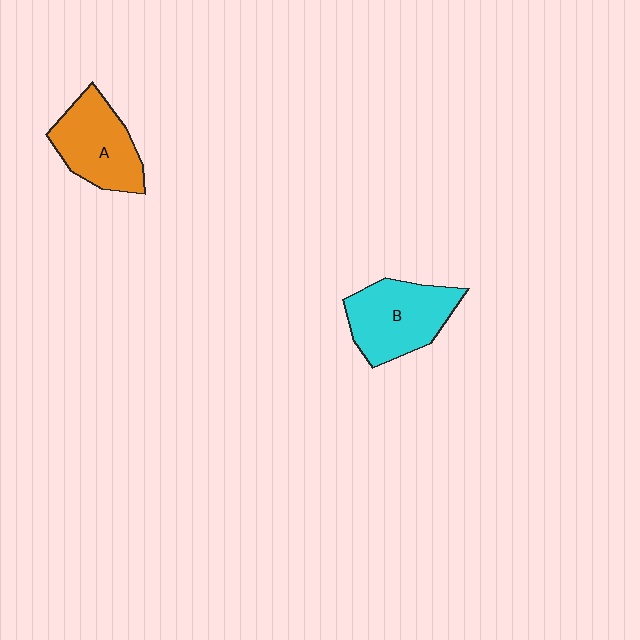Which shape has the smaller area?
Shape A (orange).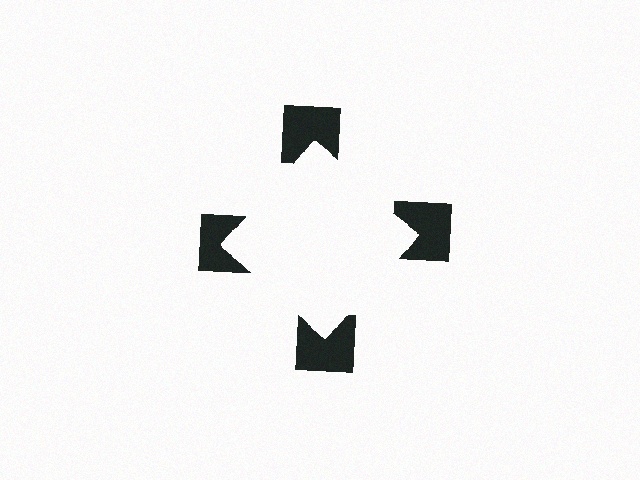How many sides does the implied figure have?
4 sides.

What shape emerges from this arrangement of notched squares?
An illusory square — its edges are inferred from the aligned wedge cuts in the notched squares, not physically drawn.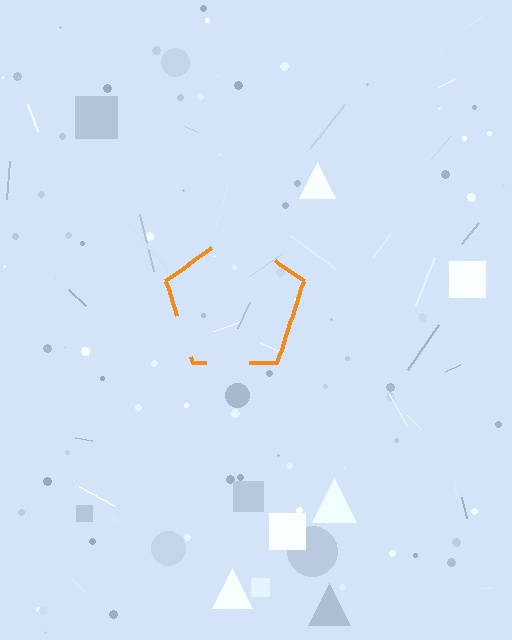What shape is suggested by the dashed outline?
The dashed outline suggests a pentagon.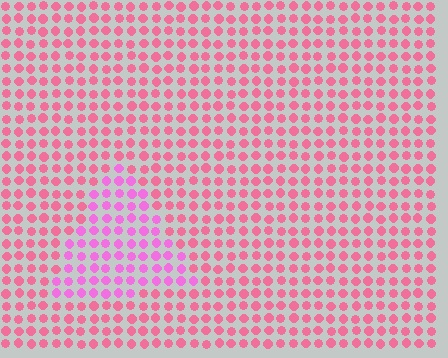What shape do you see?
I see a triangle.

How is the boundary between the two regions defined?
The boundary is defined purely by a slight shift in hue (about 32 degrees). Spacing, size, and orientation are identical on both sides.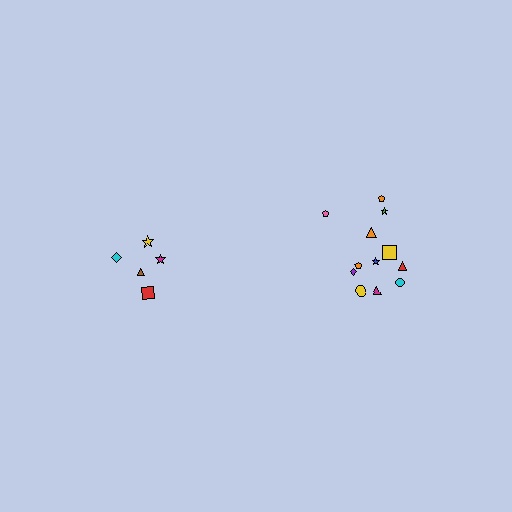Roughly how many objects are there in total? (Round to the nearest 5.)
Roughly 15 objects in total.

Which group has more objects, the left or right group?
The right group.